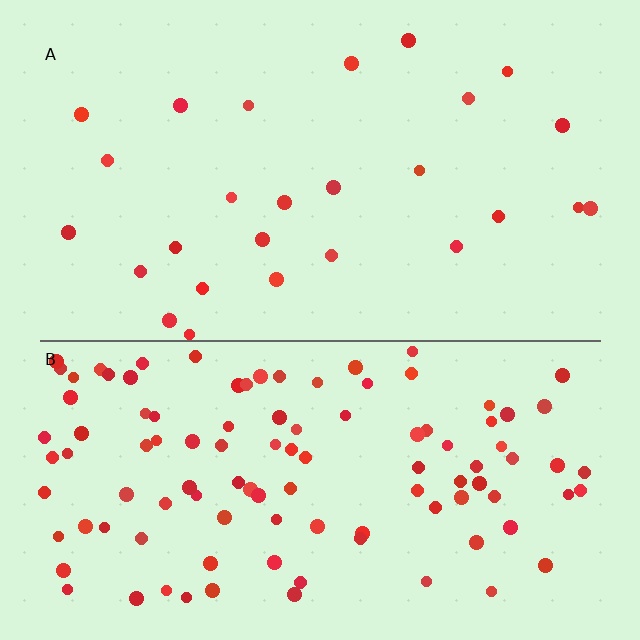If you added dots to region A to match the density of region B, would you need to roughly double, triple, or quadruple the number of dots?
Approximately quadruple.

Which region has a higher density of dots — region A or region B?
B (the bottom).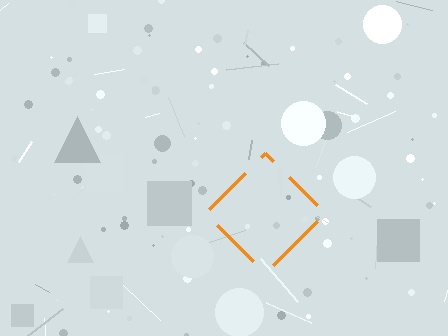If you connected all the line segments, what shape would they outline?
They would outline a diamond.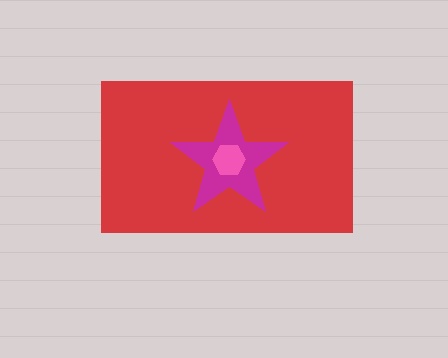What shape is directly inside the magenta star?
The pink hexagon.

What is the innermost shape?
The pink hexagon.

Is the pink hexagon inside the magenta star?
Yes.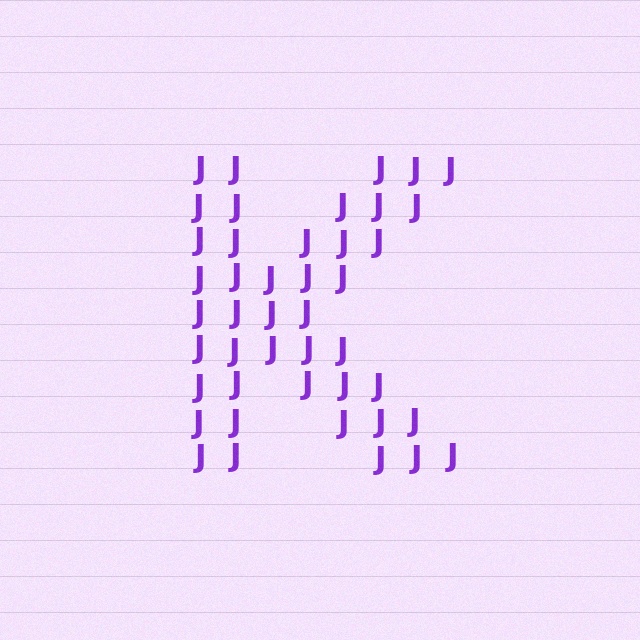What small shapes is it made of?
It is made of small letter J's.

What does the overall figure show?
The overall figure shows the letter K.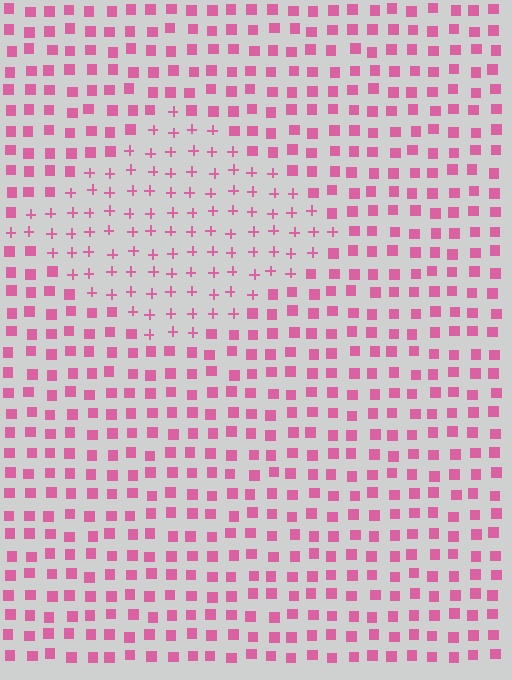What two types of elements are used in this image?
The image uses plus signs inside the diamond region and squares outside it.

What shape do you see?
I see a diamond.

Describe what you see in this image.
The image is filled with small pink elements arranged in a uniform grid. A diamond-shaped region contains plus signs, while the surrounding area contains squares. The boundary is defined purely by the change in element shape.